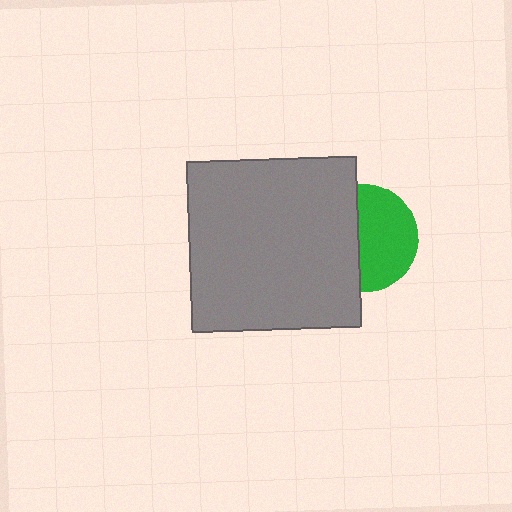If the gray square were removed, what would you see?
You would see the complete green circle.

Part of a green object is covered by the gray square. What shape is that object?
It is a circle.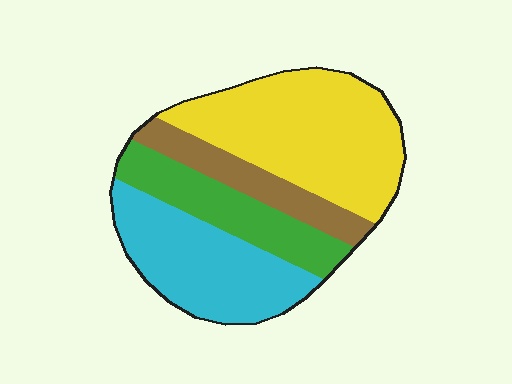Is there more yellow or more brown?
Yellow.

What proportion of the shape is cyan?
Cyan covers roughly 30% of the shape.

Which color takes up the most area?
Yellow, at roughly 40%.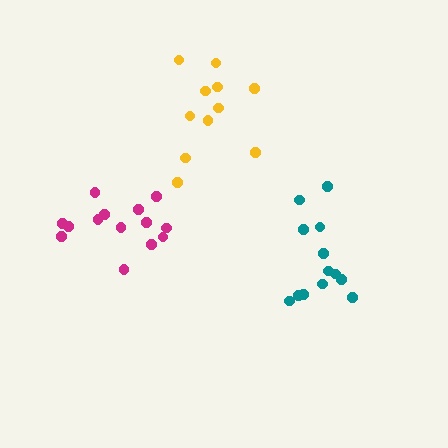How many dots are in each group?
Group 1: 14 dots, Group 2: 13 dots, Group 3: 11 dots (38 total).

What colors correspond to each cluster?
The clusters are colored: magenta, teal, yellow.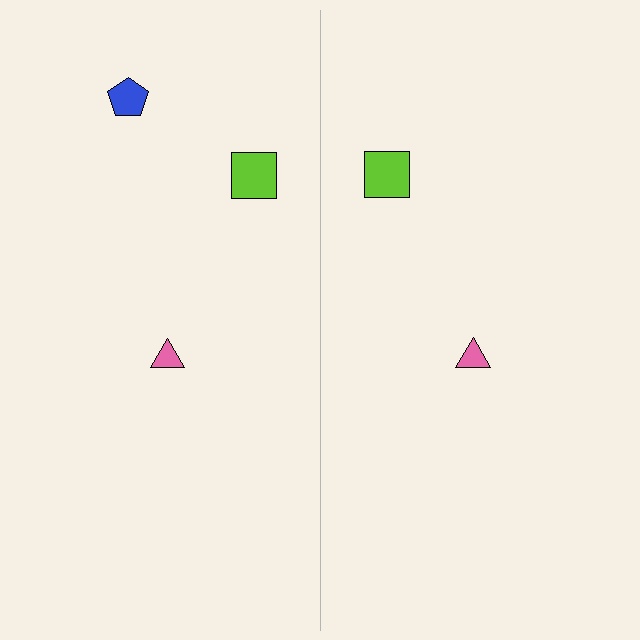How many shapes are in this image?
There are 5 shapes in this image.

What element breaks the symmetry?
A blue pentagon is missing from the right side.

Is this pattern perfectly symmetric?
No, the pattern is not perfectly symmetric. A blue pentagon is missing from the right side.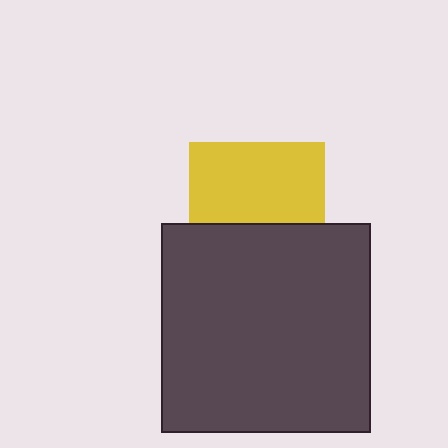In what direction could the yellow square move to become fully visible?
The yellow square could move up. That would shift it out from behind the dark gray square entirely.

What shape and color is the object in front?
The object in front is a dark gray square.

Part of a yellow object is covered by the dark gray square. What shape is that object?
It is a square.